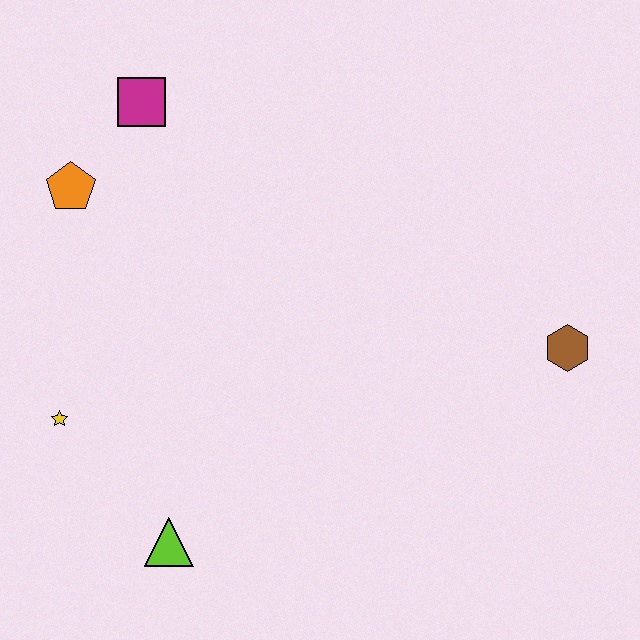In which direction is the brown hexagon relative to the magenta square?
The brown hexagon is to the right of the magenta square.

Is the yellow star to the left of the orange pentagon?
Yes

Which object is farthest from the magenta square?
The brown hexagon is farthest from the magenta square.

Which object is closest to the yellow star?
The lime triangle is closest to the yellow star.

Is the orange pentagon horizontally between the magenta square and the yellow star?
Yes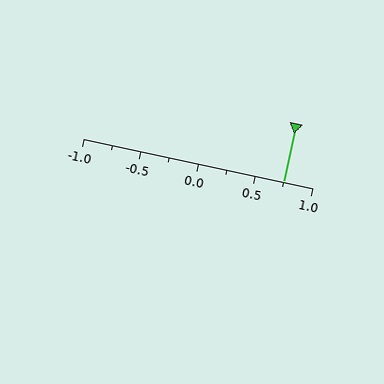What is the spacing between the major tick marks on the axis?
The major ticks are spaced 0.5 apart.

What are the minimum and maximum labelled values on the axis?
The axis runs from -1.0 to 1.0.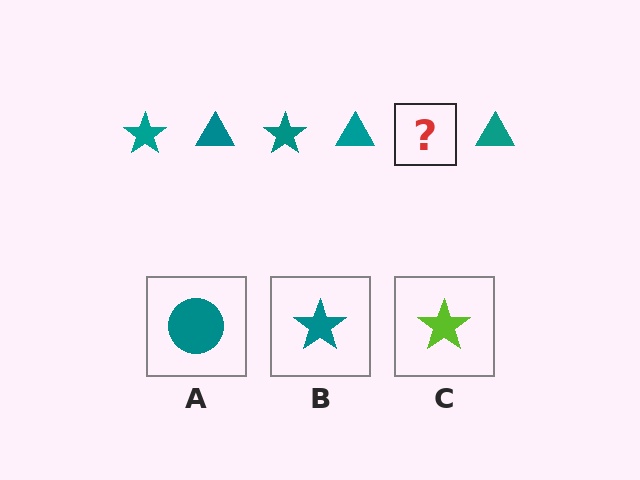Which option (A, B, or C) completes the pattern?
B.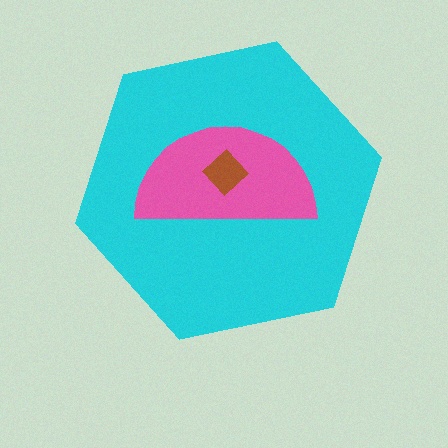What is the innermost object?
The brown diamond.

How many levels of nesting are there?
3.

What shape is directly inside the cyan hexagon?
The pink semicircle.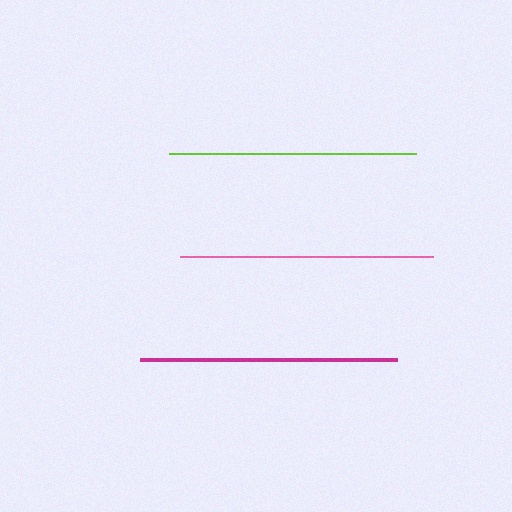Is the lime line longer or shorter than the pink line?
The pink line is longer than the lime line.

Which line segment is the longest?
The magenta line is the longest at approximately 257 pixels.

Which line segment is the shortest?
The lime line is the shortest at approximately 247 pixels.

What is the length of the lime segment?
The lime segment is approximately 247 pixels long.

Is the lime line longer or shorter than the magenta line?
The magenta line is longer than the lime line.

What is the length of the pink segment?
The pink segment is approximately 253 pixels long.